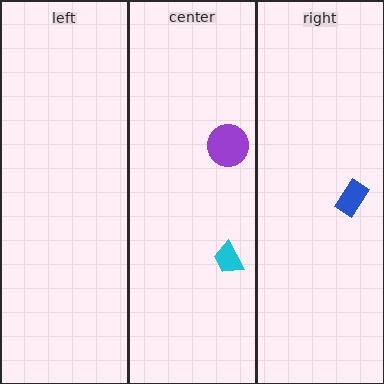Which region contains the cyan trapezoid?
The center region.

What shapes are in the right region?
The blue rectangle.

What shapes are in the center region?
The cyan trapezoid, the purple circle.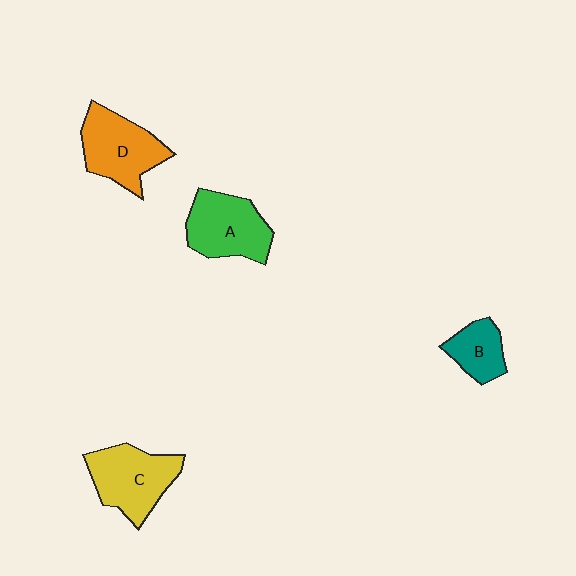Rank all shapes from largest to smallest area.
From largest to smallest: C (yellow), D (orange), A (green), B (teal).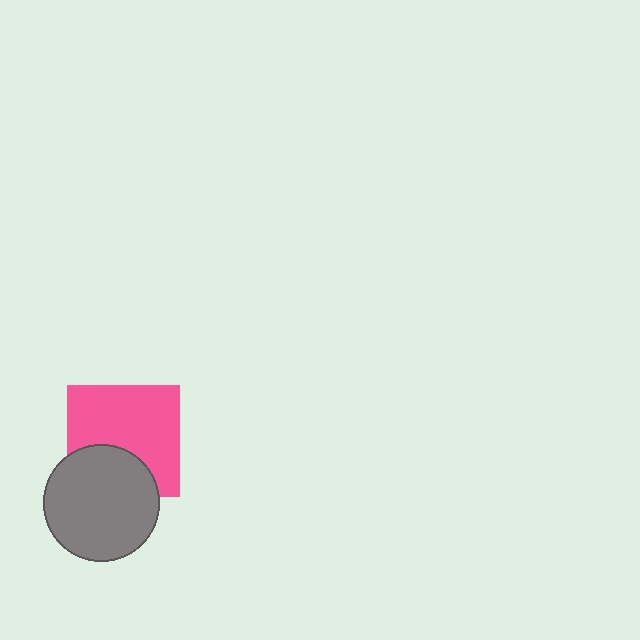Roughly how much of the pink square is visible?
Most of it is visible (roughly 67%).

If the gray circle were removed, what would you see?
You would see the complete pink square.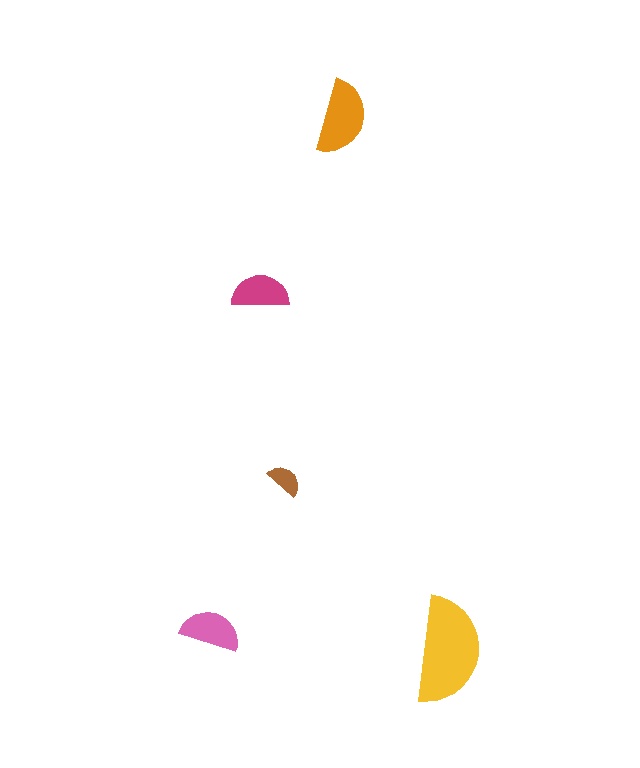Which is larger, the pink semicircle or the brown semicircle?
The pink one.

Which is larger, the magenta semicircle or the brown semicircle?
The magenta one.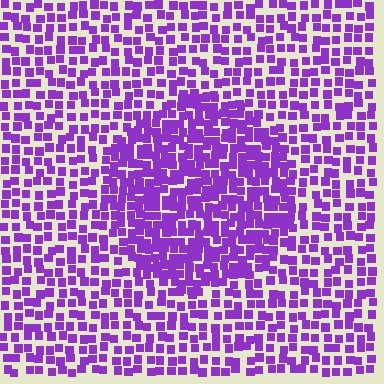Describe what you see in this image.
The image contains small purple elements arranged at two different densities. A circle-shaped region is visible where the elements are more densely packed than the surrounding area.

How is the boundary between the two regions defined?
The boundary is defined by a change in element density (approximately 1.7x ratio). All elements are the same color, size, and shape.